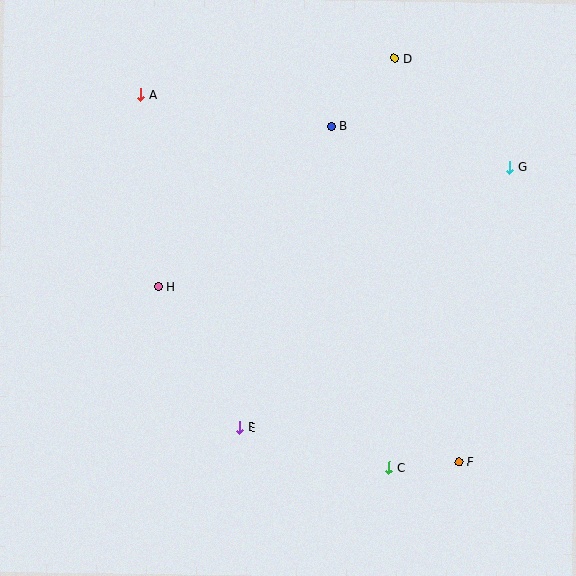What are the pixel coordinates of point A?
Point A is at (141, 95).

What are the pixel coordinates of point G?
Point G is at (510, 167).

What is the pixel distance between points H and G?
The distance between H and G is 371 pixels.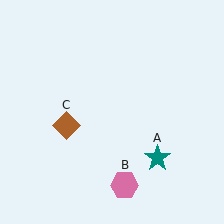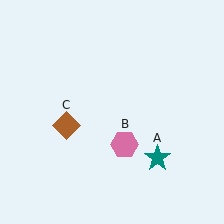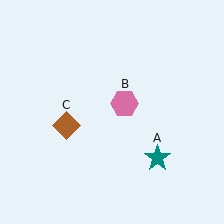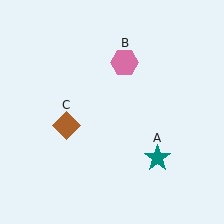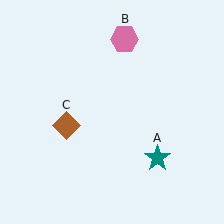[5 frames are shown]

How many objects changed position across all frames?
1 object changed position: pink hexagon (object B).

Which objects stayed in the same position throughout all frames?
Teal star (object A) and brown diamond (object C) remained stationary.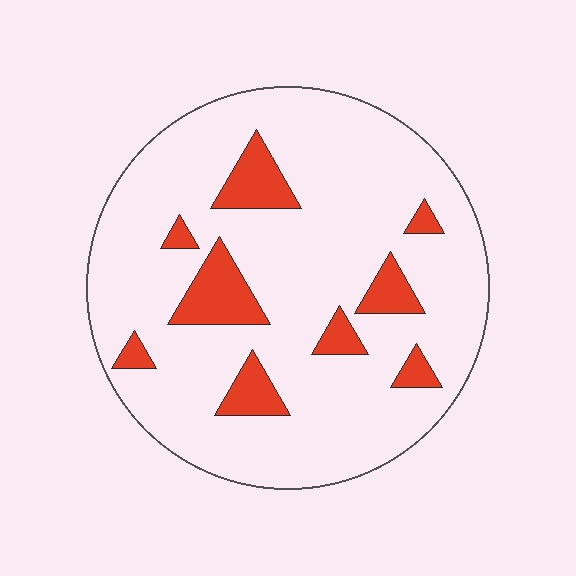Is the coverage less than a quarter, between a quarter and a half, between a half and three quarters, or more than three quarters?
Less than a quarter.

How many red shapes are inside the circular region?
9.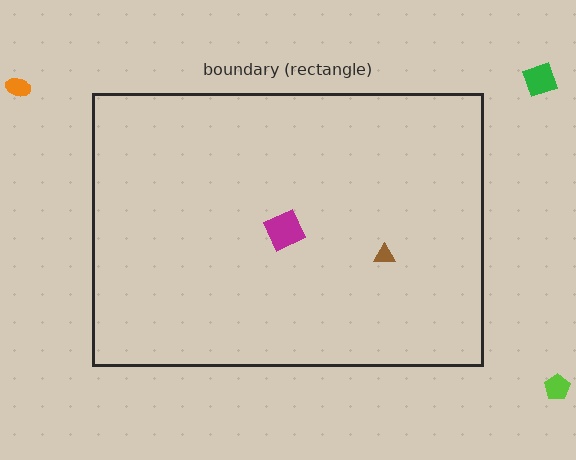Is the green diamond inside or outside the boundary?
Outside.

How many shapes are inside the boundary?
2 inside, 3 outside.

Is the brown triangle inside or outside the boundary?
Inside.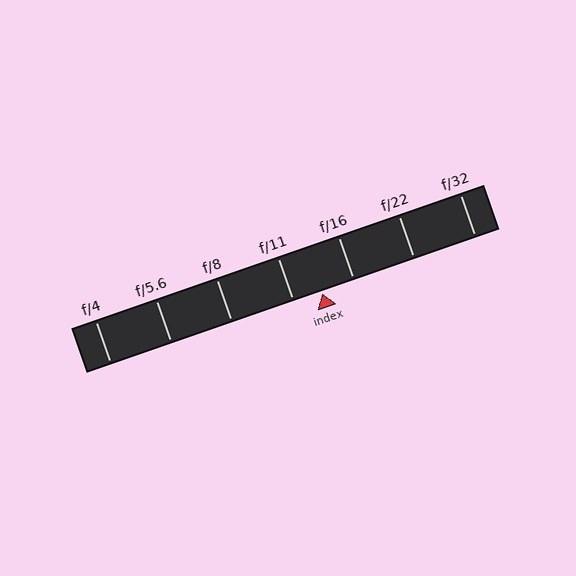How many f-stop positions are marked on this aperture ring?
There are 7 f-stop positions marked.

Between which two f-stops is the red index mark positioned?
The index mark is between f/11 and f/16.